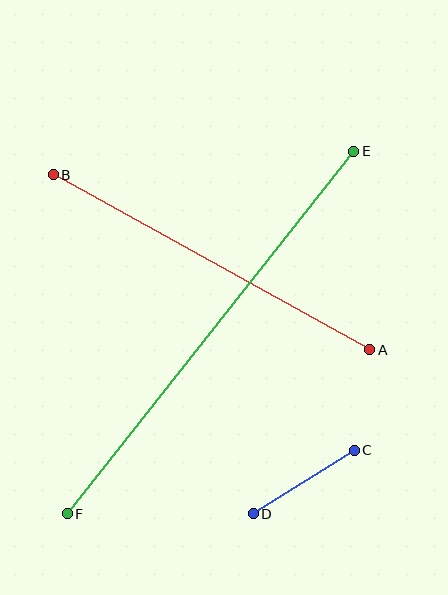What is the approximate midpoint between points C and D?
The midpoint is at approximately (304, 482) pixels.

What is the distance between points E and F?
The distance is approximately 462 pixels.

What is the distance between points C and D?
The distance is approximately 119 pixels.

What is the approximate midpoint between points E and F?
The midpoint is at approximately (210, 333) pixels.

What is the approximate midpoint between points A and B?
The midpoint is at approximately (212, 262) pixels.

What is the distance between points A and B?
The distance is approximately 362 pixels.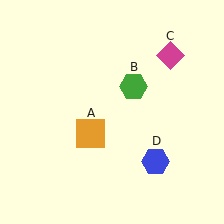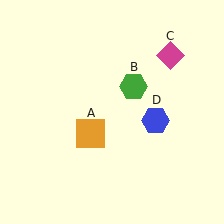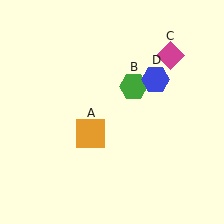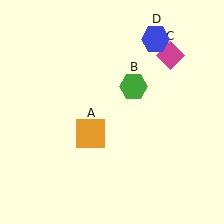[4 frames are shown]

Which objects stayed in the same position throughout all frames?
Orange square (object A) and green hexagon (object B) and magenta diamond (object C) remained stationary.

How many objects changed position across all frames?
1 object changed position: blue hexagon (object D).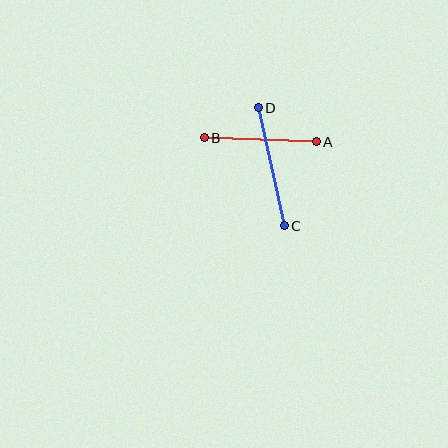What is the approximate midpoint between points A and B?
The midpoint is at approximately (260, 140) pixels.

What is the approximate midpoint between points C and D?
The midpoint is at approximately (271, 167) pixels.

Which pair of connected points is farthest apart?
Points C and D are farthest apart.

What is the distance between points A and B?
The distance is approximately 112 pixels.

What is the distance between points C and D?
The distance is approximately 121 pixels.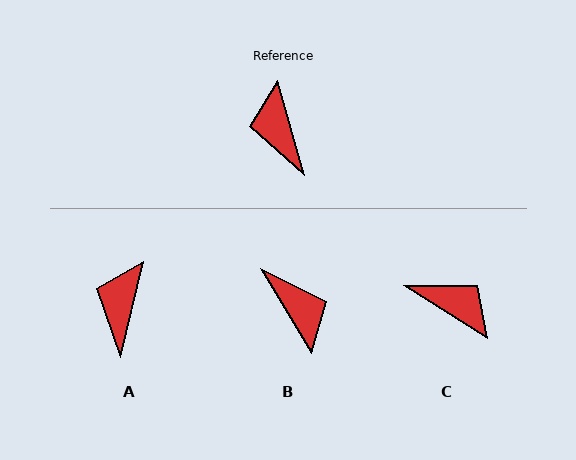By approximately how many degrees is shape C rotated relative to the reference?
Approximately 138 degrees clockwise.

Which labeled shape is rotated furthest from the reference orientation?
B, about 165 degrees away.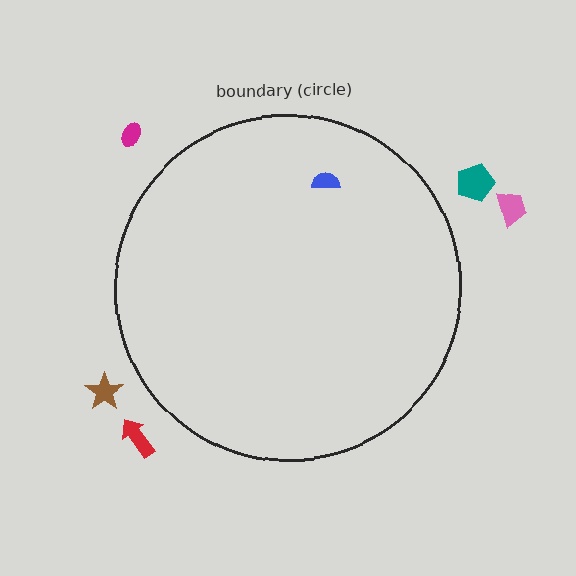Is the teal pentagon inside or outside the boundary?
Outside.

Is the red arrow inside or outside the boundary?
Outside.